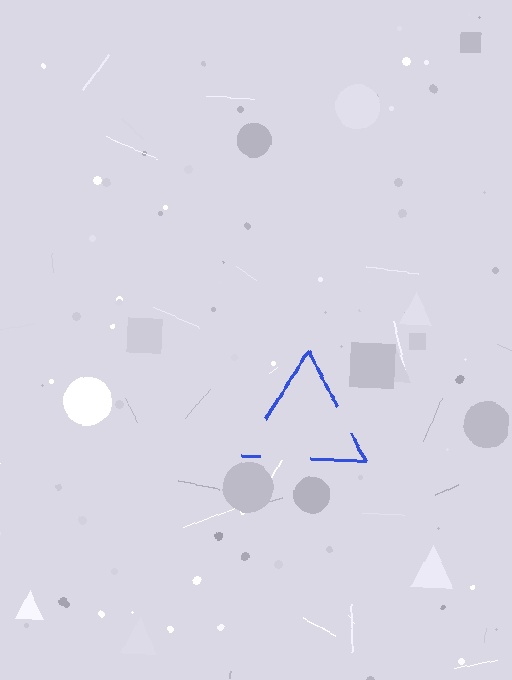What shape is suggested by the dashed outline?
The dashed outline suggests a triangle.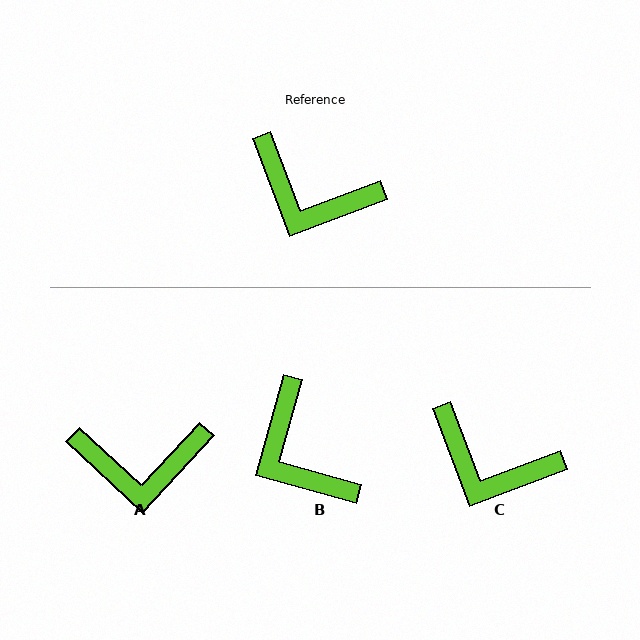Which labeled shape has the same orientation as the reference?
C.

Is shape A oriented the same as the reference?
No, it is off by about 27 degrees.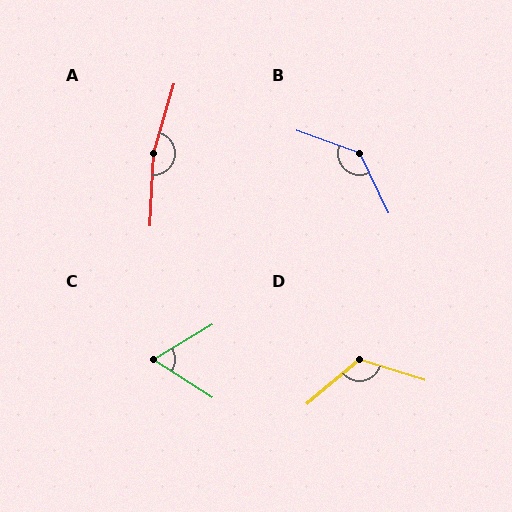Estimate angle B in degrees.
Approximately 135 degrees.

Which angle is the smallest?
C, at approximately 64 degrees.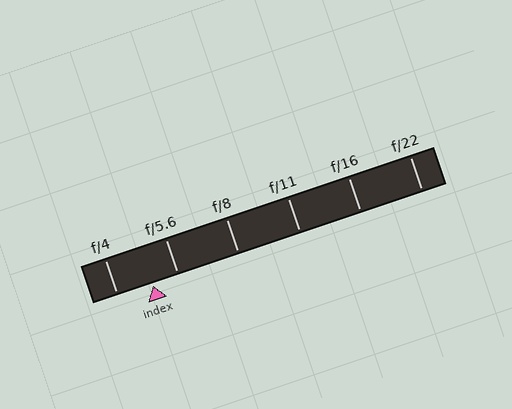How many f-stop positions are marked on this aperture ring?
There are 6 f-stop positions marked.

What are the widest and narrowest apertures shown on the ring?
The widest aperture shown is f/4 and the narrowest is f/22.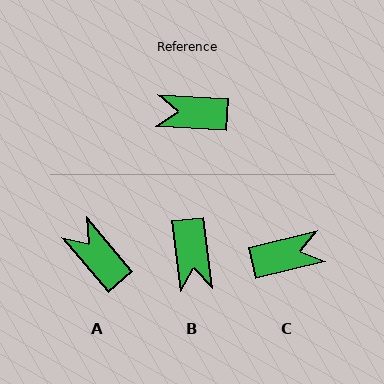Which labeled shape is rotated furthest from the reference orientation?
C, about 163 degrees away.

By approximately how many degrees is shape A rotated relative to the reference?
Approximately 46 degrees clockwise.